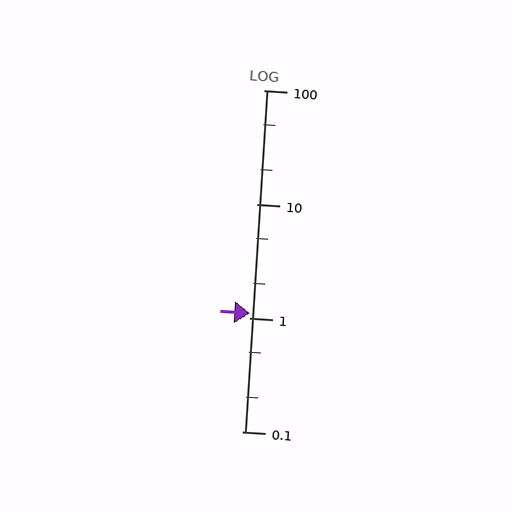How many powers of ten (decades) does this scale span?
The scale spans 3 decades, from 0.1 to 100.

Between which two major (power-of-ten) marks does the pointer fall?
The pointer is between 1 and 10.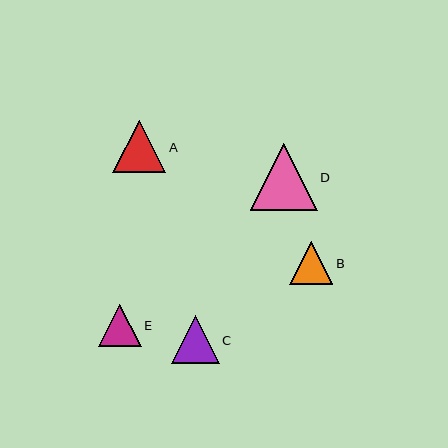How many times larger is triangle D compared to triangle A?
Triangle D is approximately 1.3 times the size of triangle A.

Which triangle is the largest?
Triangle D is the largest with a size of approximately 67 pixels.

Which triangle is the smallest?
Triangle E is the smallest with a size of approximately 42 pixels.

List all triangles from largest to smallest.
From largest to smallest: D, A, C, B, E.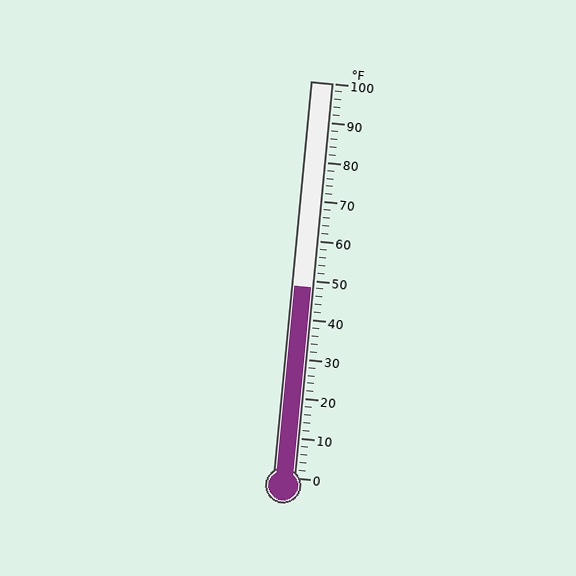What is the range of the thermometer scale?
The thermometer scale ranges from 0°F to 100°F.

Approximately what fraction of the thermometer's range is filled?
The thermometer is filled to approximately 50% of its range.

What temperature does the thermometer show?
The thermometer shows approximately 48°F.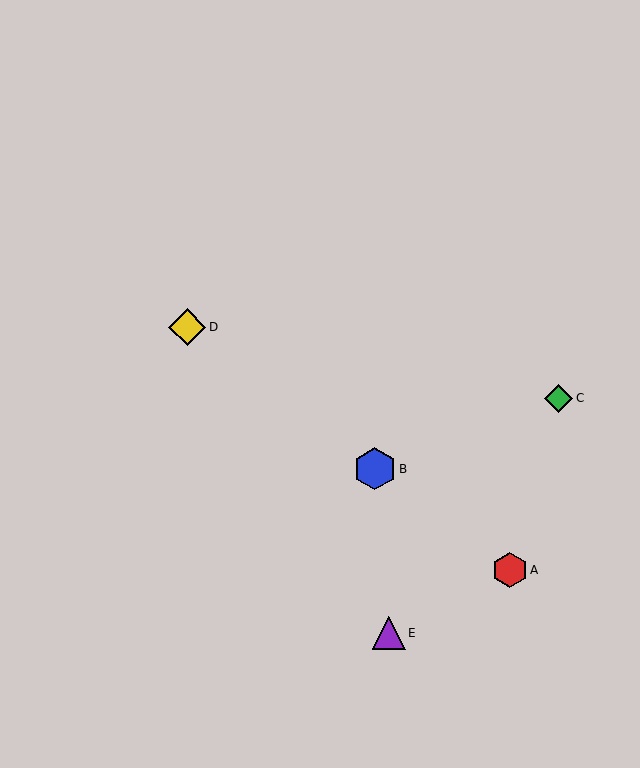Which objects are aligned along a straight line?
Objects A, B, D are aligned along a straight line.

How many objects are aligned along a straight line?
3 objects (A, B, D) are aligned along a straight line.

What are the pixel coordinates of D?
Object D is at (187, 327).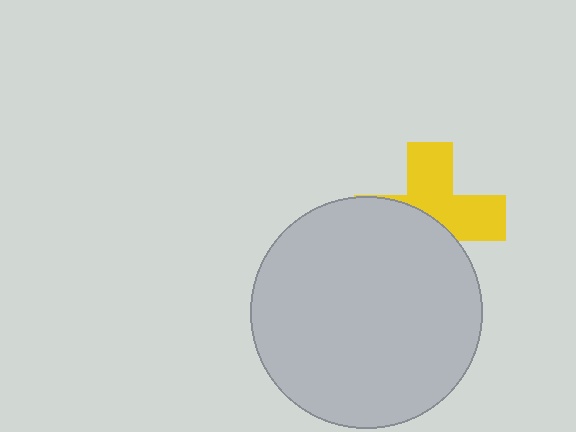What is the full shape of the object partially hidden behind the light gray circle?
The partially hidden object is a yellow cross.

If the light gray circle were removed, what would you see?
You would see the complete yellow cross.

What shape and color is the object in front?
The object in front is a light gray circle.